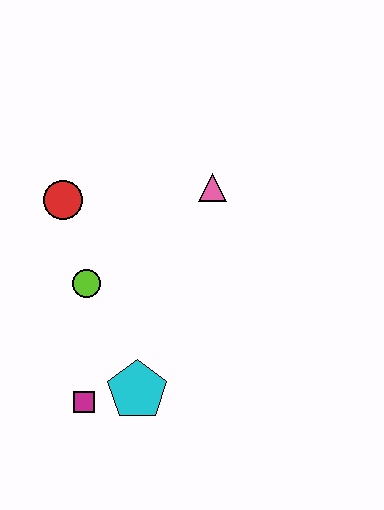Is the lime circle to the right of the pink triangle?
No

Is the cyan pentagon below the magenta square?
No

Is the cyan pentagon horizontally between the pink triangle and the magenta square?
Yes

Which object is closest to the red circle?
The lime circle is closest to the red circle.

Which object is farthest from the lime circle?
The pink triangle is farthest from the lime circle.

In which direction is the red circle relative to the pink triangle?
The red circle is to the left of the pink triangle.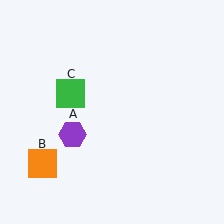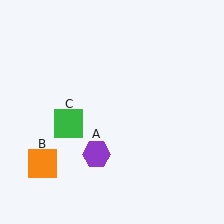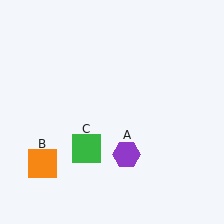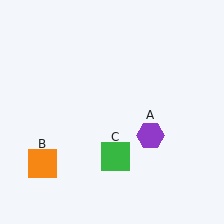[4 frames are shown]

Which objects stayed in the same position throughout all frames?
Orange square (object B) remained stationary.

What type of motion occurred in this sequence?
The purple hexagon (object A), green square (object C) rotated counterclockwise around the center of the scene.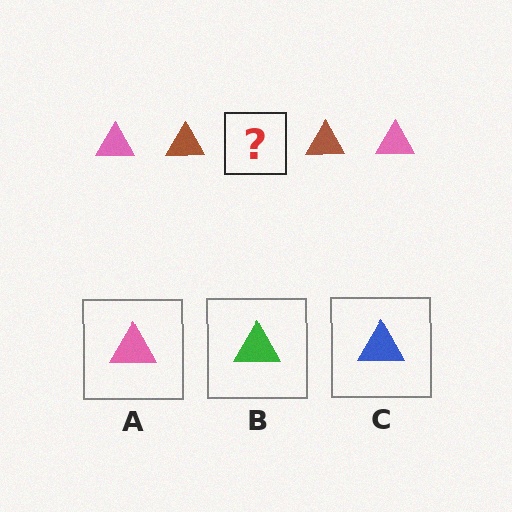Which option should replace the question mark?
Option A.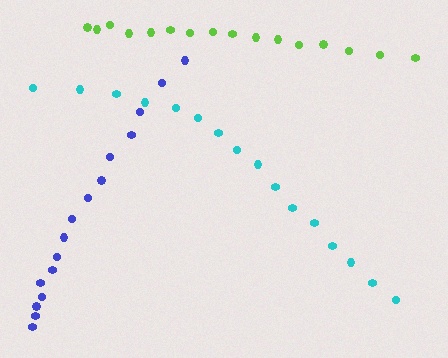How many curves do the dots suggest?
There are 3 distinct paths.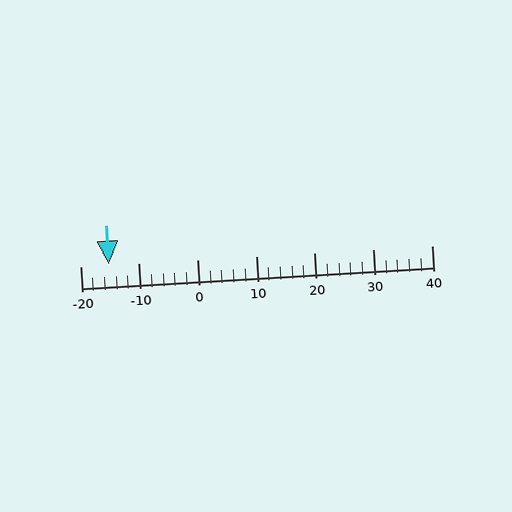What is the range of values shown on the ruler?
The ruler shows values from -20 to 40.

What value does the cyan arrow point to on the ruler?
The cyan arrow points to approximately -15.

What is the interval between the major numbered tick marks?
The major tick marks are spaced 10 units apart.